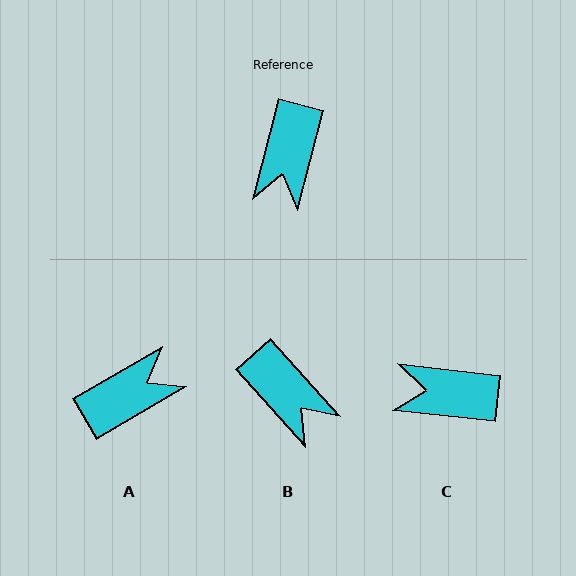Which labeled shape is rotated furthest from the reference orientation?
A, about 135 degrees away.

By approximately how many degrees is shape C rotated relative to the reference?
Approximately 82 degrees clockwise.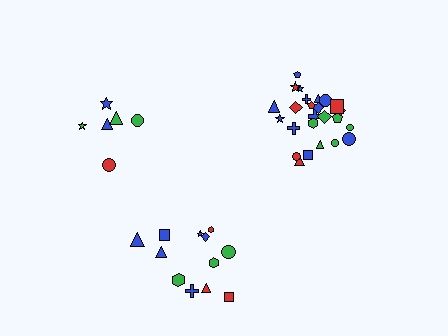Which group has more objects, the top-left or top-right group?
The top-right group.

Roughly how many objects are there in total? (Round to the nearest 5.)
Roughly 45 objects in total.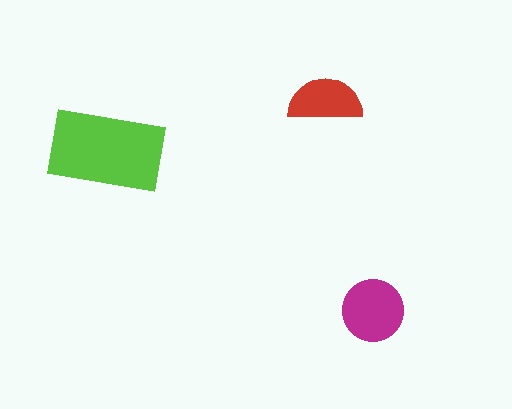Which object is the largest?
The lime rectangle.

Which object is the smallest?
The red semicircle.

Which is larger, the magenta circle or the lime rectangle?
The lime rectangle.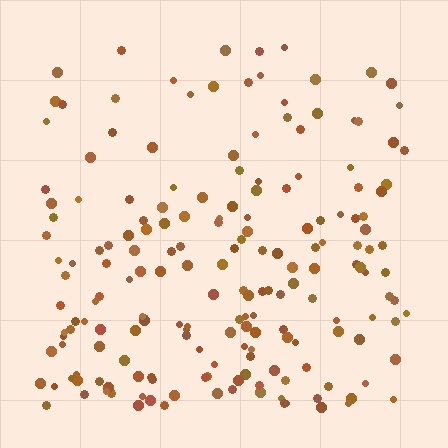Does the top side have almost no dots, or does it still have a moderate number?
Still a moderate number, just noticeably fewer than the bottom.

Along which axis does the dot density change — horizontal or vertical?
Vertical.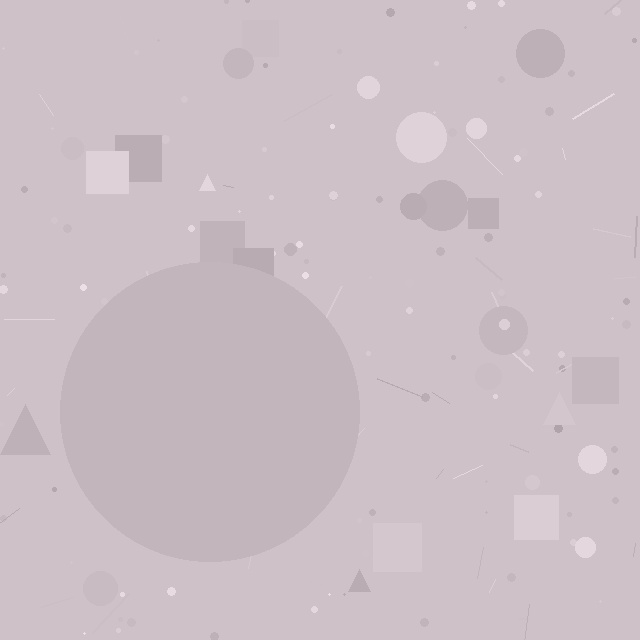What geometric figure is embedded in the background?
A circle is embedded in the background.